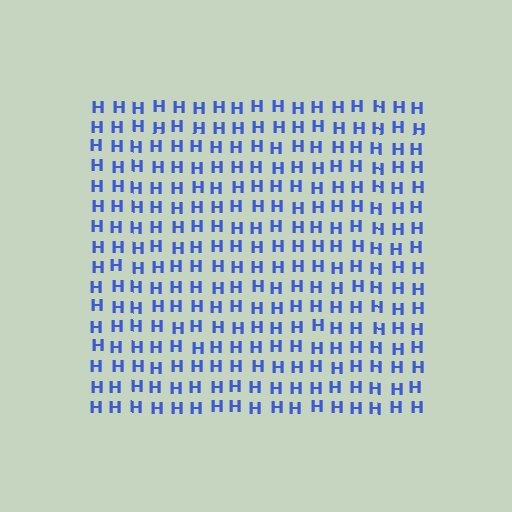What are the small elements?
The small elements are letter H's.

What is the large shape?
The large shape is a square.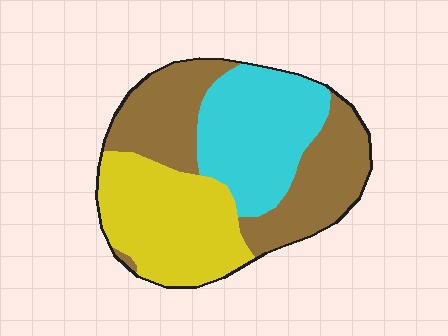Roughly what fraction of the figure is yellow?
Yellow takes up about one third (1/3) of the figure.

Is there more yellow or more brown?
Brown.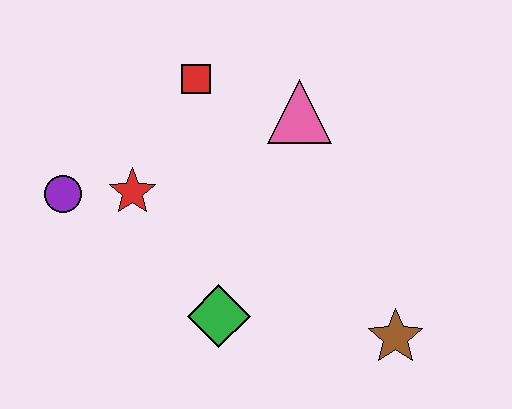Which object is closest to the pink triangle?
The red square is closest to the pink triangle.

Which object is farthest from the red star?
The brown star is farthest from the red star.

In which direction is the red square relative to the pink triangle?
The red square is to the left of the pink triangle.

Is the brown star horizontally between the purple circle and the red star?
No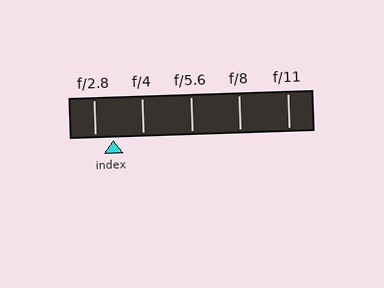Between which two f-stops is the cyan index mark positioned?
The index mark is between f/2.8 and f/4.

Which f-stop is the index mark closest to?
The index mark is closest to f/2.8.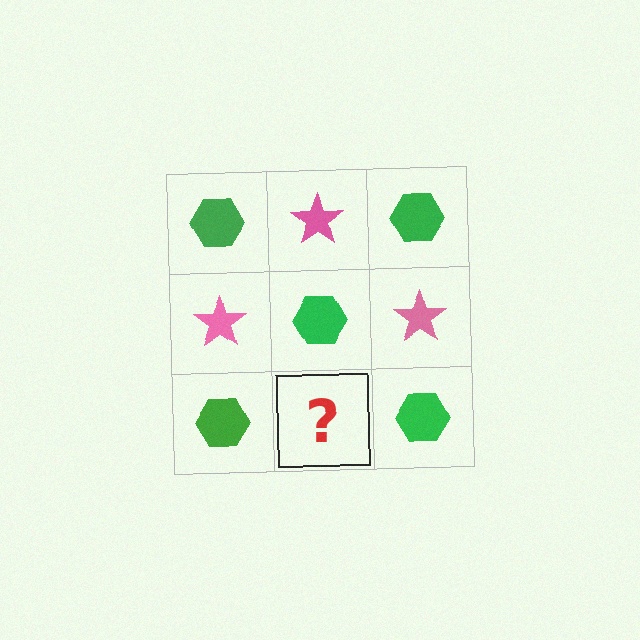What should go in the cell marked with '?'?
The missing cell should contain a pink star.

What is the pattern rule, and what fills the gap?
The rule is that it alternates green hexagon and pink star in a checkerboard pattern. The gap should be filled with a pink star.